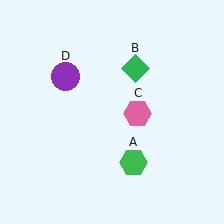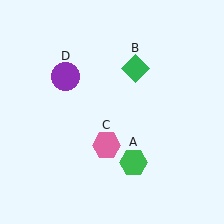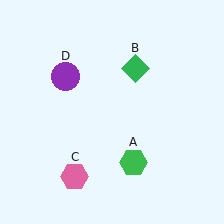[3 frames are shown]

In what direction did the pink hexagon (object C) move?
The pink hexagon (object C) moved down and to the left.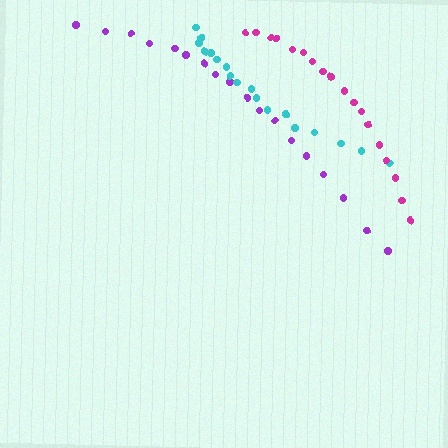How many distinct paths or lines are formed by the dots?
There are 3 distinct paths.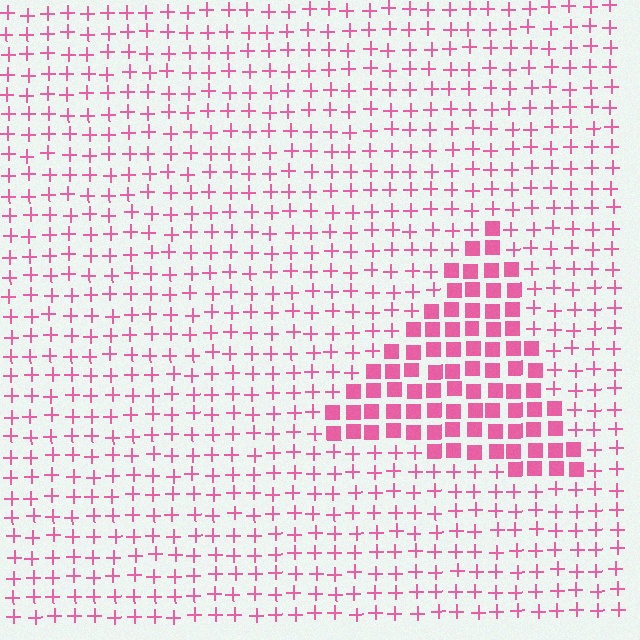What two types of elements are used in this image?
The image uses squares inside the triangle region and plus signs outside it.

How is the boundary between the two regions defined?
The boundary is defined by a change in element shape: squares inside vs. plus signs outside. All elements share the same color and spacing.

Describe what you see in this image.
The image is filled with small pink elements arranged in a uniform grid. A triangle-shaped region contains squares, while the surrounding area contains plus signs. The boundary is defined purely by the change in element shape.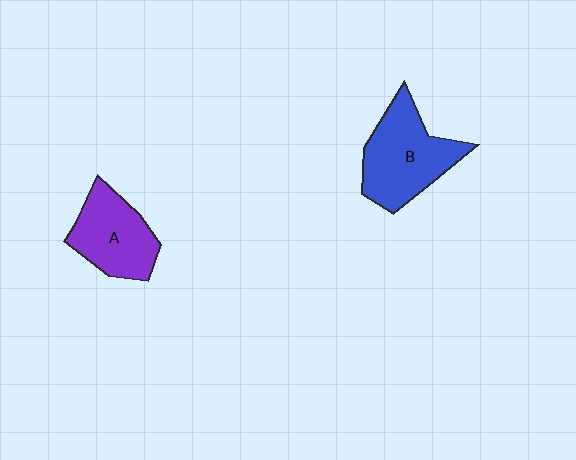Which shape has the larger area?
Shape B (blue).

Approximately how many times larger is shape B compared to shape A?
Approximately 1.2 times.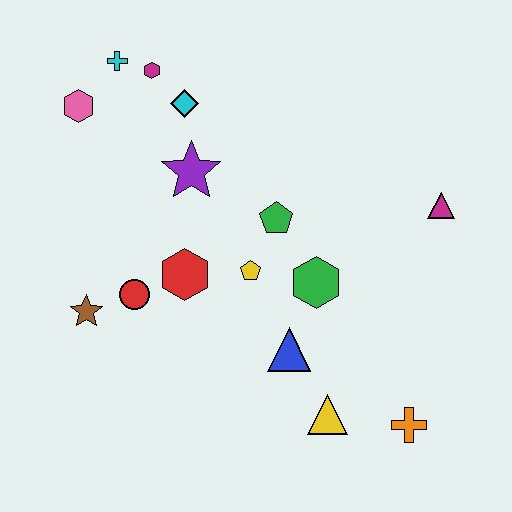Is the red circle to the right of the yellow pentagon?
No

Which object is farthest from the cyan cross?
The orange cross is farthest from the cyan cross.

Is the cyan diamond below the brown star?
No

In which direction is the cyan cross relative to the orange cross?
The cyan cross is above the orange cross.